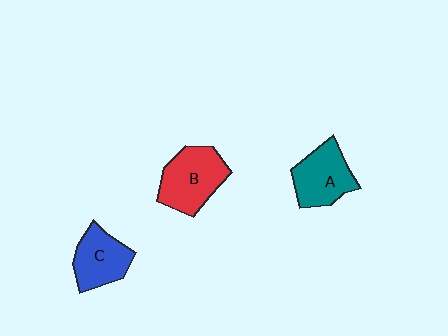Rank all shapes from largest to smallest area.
From largest to smallest: B (red), A (teal), C (blue).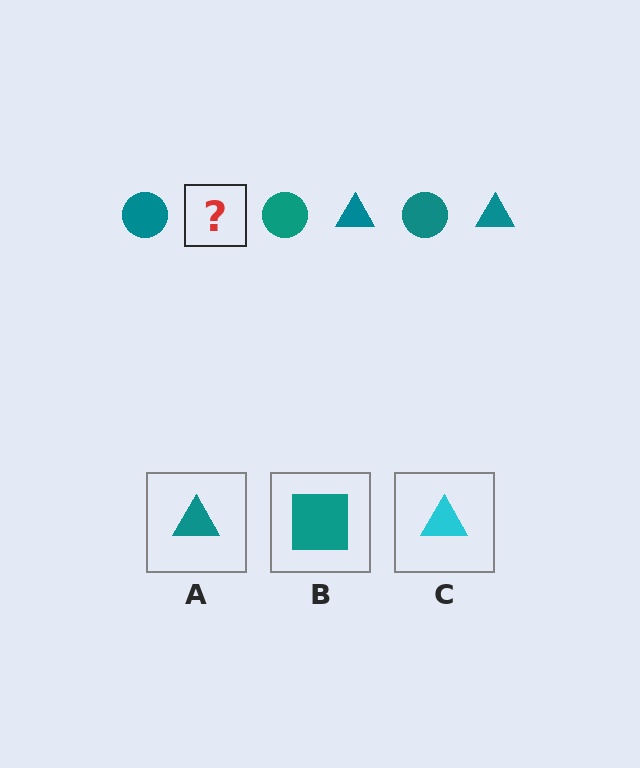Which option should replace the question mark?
Option A.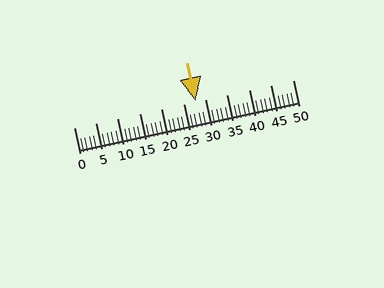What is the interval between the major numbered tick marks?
The major tick marks are spaced 5 units apart.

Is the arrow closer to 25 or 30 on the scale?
The arrow is closer to 30.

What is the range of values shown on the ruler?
The ruler shows values from 0 to 50.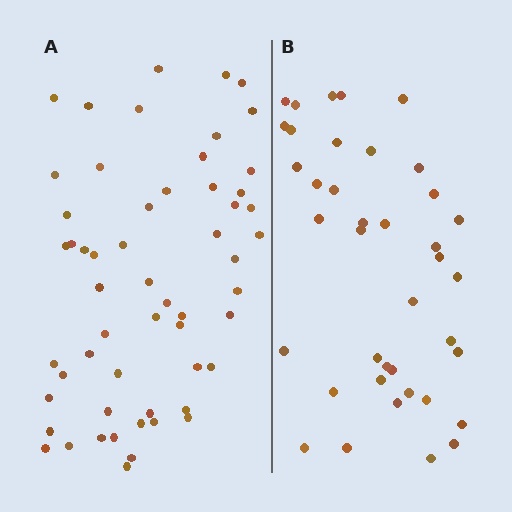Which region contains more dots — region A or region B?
Region A (the left region) has more dots.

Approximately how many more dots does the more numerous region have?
Region A has approximately 15 more dots than region B.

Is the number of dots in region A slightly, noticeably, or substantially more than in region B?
Region A has noticeably more, but not dramatically so. The ratio is roughly 1.4 to 1.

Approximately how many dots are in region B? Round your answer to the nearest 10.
About 40 dots. (The exact count is 39, which rounds to 40.)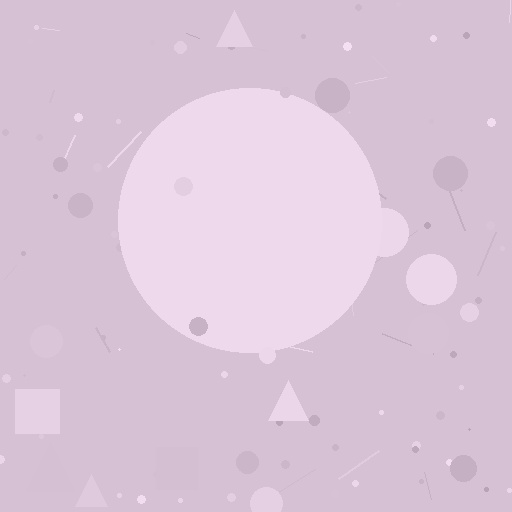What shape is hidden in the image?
A circle is hidden in the image.